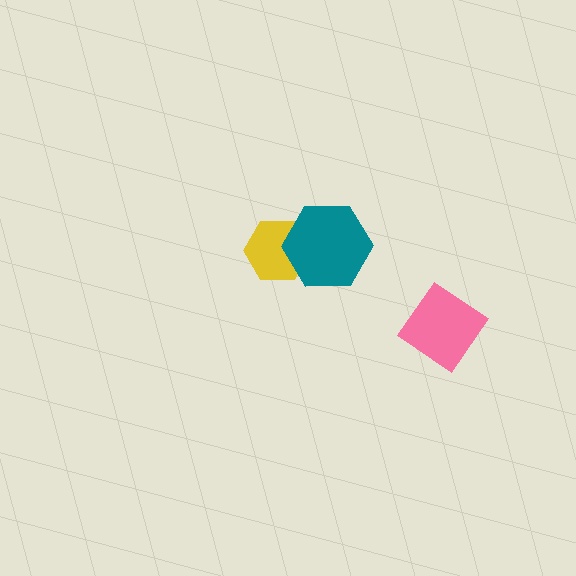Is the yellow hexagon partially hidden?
Yes, it is partially covered by another shape.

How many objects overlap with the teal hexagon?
1 object overlaps with the teal hexagon.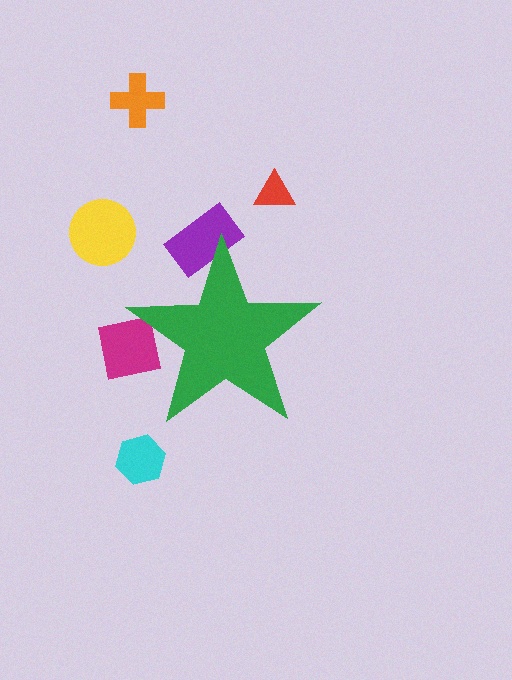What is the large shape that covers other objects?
A green star.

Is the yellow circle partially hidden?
No, the yellow circle is fully visible.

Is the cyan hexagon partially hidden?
No, the cyan hexagon is fully visible.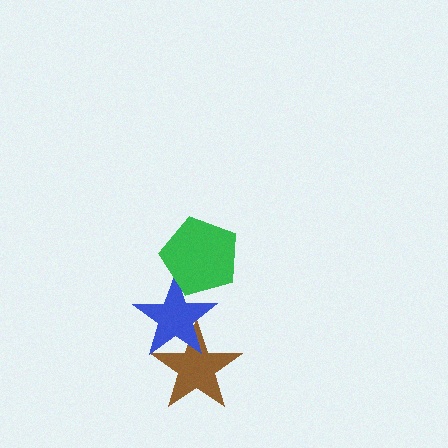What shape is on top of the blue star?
The green pentagon is on top of the blue star.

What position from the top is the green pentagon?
The green pentagon is 1st from the top.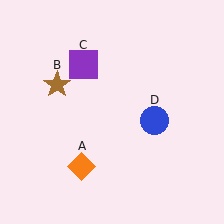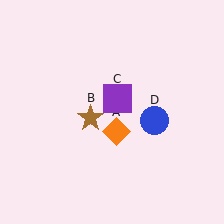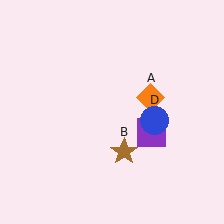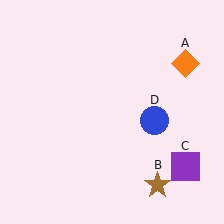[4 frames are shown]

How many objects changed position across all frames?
3 objects changed position: orange diamond (object A), brown star (object B), purple square (object C).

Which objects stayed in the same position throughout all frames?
Blue circle (object D) remained stationary.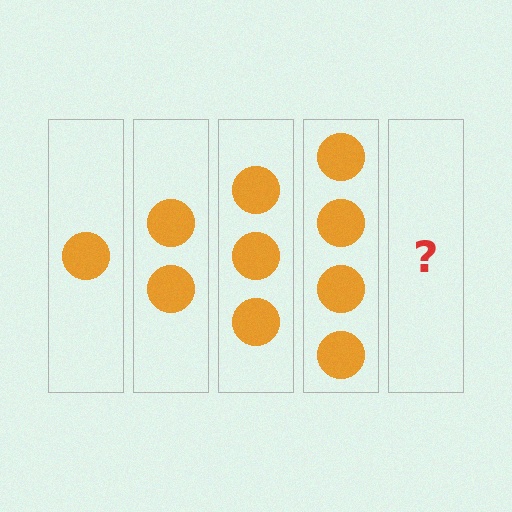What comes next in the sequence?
The next element should be 5 circles.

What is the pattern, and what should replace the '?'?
The pattern is that each step adds one more circle. The '?' should be 5 circles.